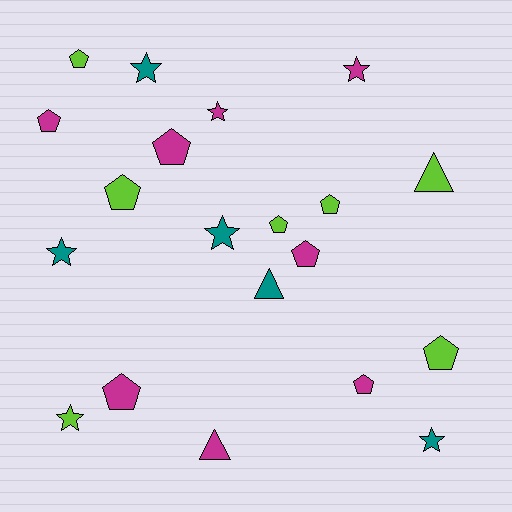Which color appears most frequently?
Magenta, with 8 objects.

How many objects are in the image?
There are 20 objects.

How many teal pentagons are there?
There are no teal pentagons.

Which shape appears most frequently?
Pentagon, with 10 objects.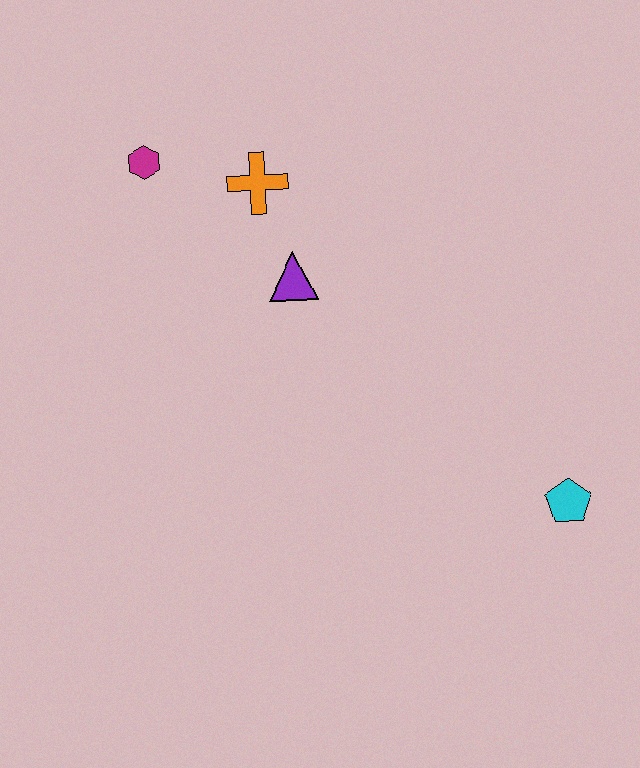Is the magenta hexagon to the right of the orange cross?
No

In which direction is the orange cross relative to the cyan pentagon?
The orange cross is above the cyan pentagon.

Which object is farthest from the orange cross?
The cyan pentagon is farthest from the orange cross.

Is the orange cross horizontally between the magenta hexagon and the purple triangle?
Yes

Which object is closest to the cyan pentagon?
The purple triangle is closest to the cyan pentagon.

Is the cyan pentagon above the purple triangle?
No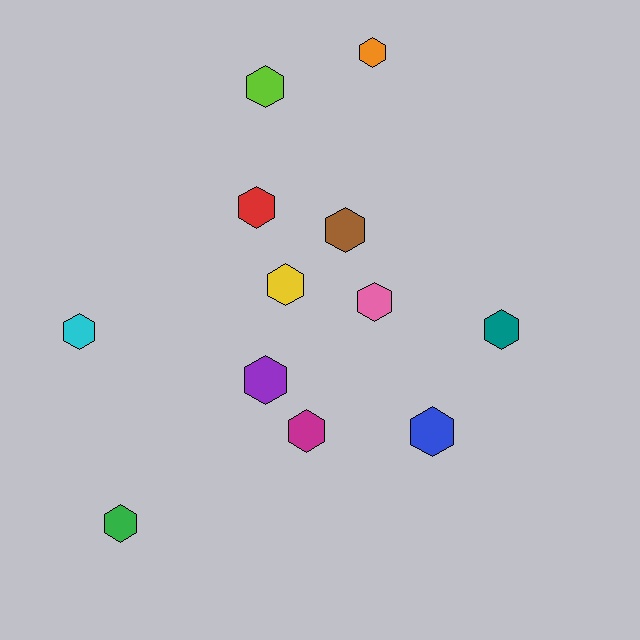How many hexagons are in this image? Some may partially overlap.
There are 12 hexagons.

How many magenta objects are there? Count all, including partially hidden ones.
There is 1 magenta object.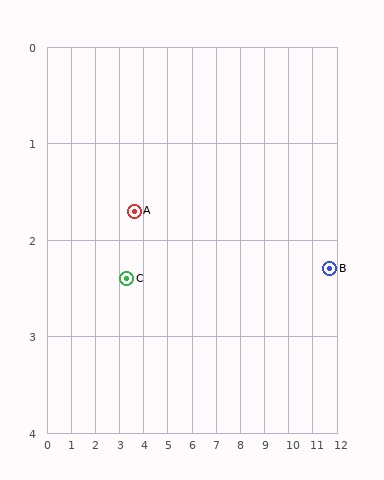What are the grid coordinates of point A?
Point A is at approximately (3.6, 1.7).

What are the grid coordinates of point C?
Point C is at approximately (3.3, 2.4).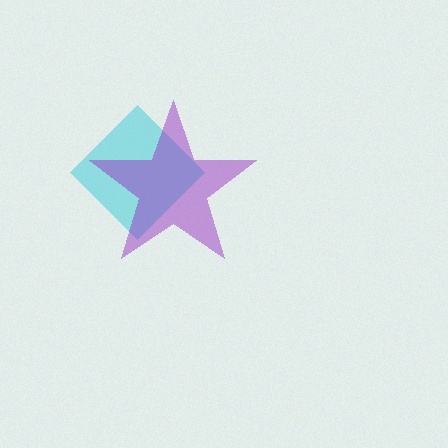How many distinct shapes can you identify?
There are 2 distinct shapes: a cyan diamond, a purple star.